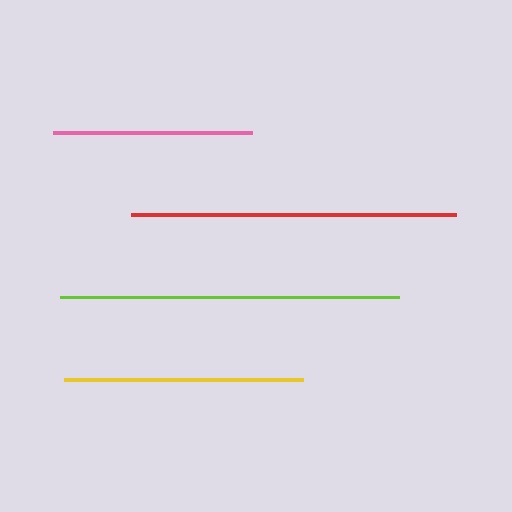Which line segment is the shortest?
The pink line is the shortest at approximately 199 pixels.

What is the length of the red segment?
The red segment is approximately 325 pixels long.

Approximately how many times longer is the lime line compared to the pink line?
The lime line is approximately 1.7 times the length of the pink line.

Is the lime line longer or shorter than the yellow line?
The lime line is longer than the yellow line.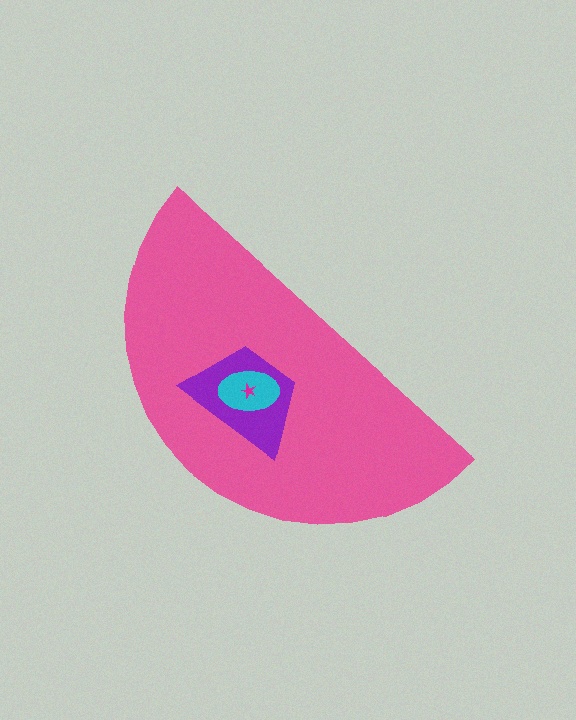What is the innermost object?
The magenta star.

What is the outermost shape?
The pink semicircle.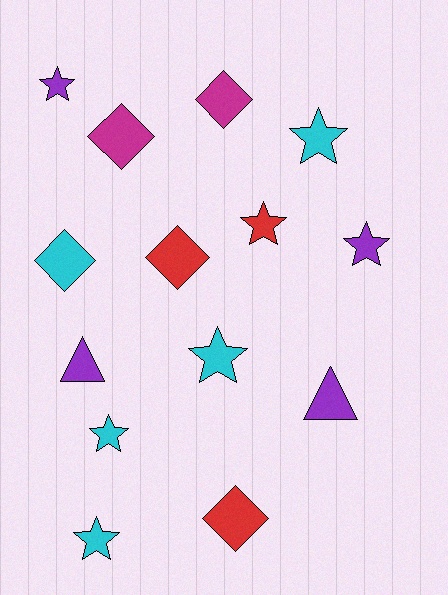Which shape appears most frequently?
Star, with 7 objects.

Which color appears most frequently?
Cyan, with 5 objects.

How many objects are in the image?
There are 14 objects.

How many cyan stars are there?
There are 4 cyan stars.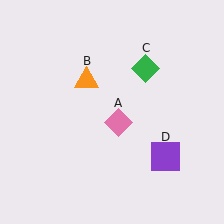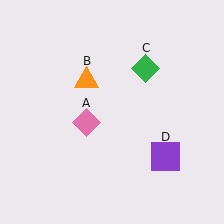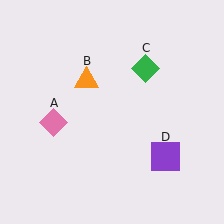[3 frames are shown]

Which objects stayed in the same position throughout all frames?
Orange triangle (object B) and green diamond (object C) and purple square (object D) remained stationary.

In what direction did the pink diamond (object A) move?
The pink diamond (object A) moved left.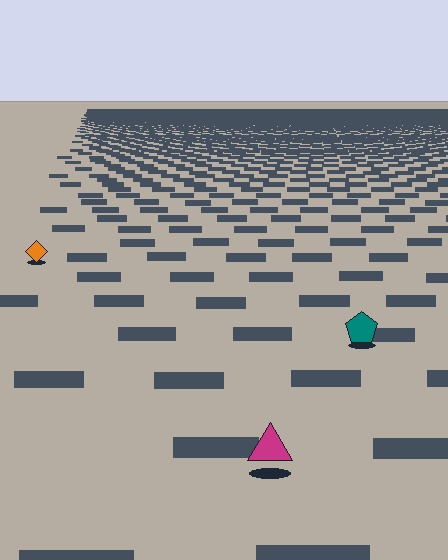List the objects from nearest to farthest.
From nearest to farthest: the magenta triangle, the teal pentagon, the orange diamond.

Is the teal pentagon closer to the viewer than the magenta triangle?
No. The magenta triangle is closer — you can tell from the texture gradient: the ground texture is coarser near it.